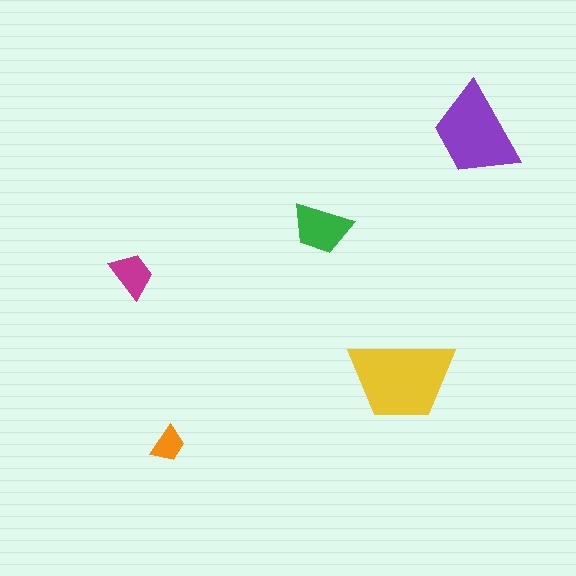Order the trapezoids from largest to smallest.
the yellow one, the purple one, the green one, the magenta one, the orange one.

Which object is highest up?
The purple trapezoid is topmost.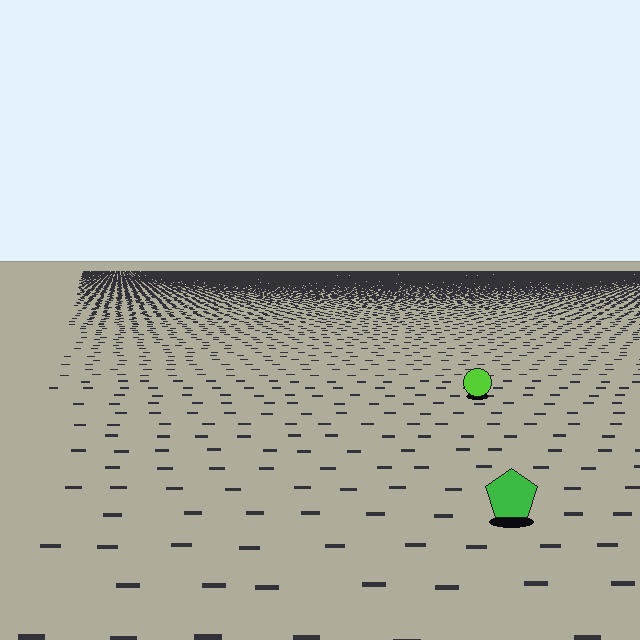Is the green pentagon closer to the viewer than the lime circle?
Yes. The green pentagon is closer — you can tell from the texture gradient: the ground texture is coarser near it.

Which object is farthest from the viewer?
The lime circle is farthest from the viewer. It appears smaller and the ground texture around it is denser.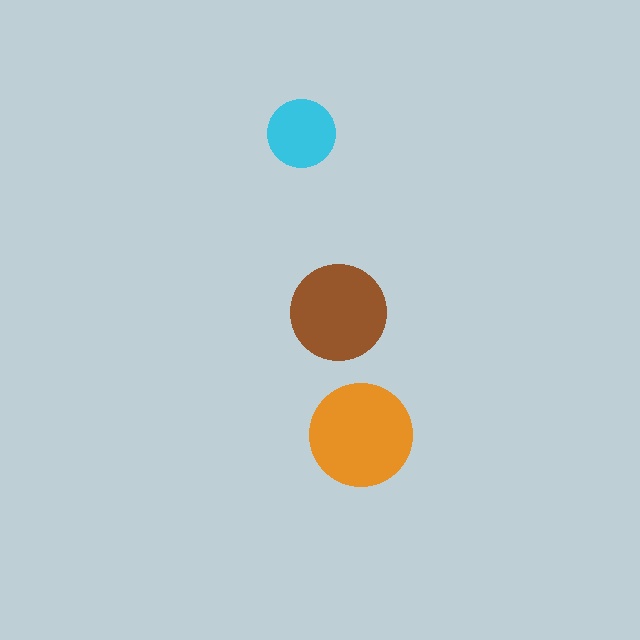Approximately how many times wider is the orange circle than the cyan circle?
About 1.5 times wider.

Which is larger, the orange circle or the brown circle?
The orange one.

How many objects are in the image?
There are 3 objects in the image.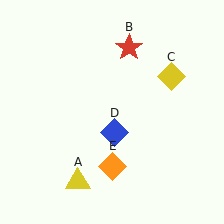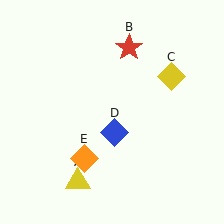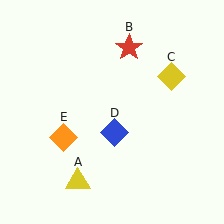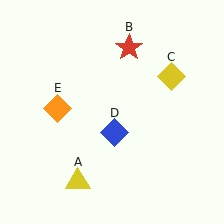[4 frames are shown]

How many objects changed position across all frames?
1 object changed position: orange diamond (object E).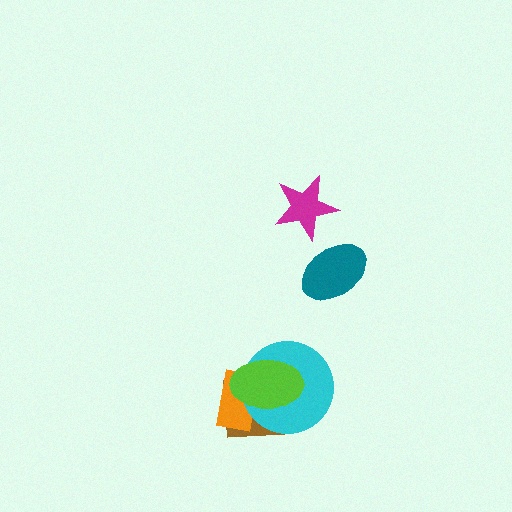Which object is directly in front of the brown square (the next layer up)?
The orange rectangle is directly in front of the brown square.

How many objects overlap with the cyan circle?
3 objects overlap with the cyan circle.